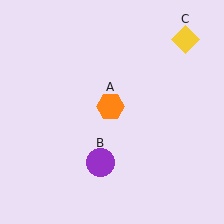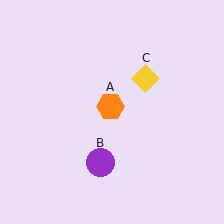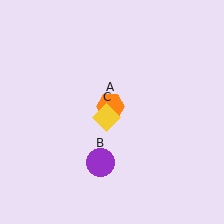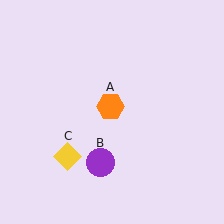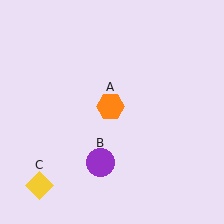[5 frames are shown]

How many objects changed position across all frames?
1 object changed position: yellow diamond (object C).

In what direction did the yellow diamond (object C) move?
The yellow diamond (object C) moved down and to the left.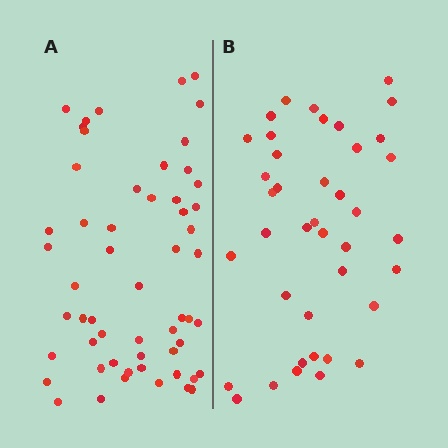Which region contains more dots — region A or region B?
Region A (the left region) has more dots.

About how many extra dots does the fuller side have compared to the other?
Region A has approximately 15 more dots than region B.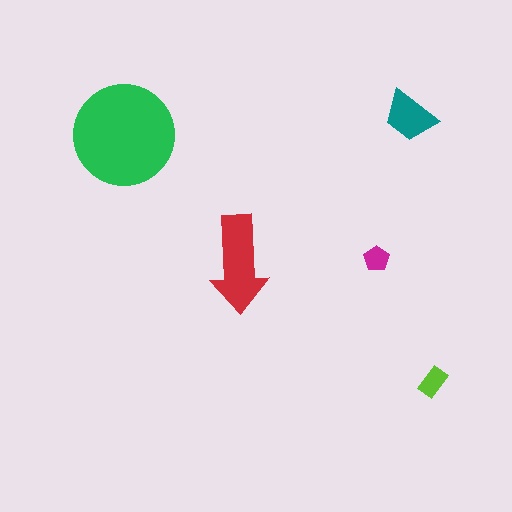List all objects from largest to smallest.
The green circle, the red arrow, the teal trapezoid, the lime rectangle, the magenta pentagon.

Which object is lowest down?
The lime rectangle is bottommost.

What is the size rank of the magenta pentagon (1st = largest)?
5th.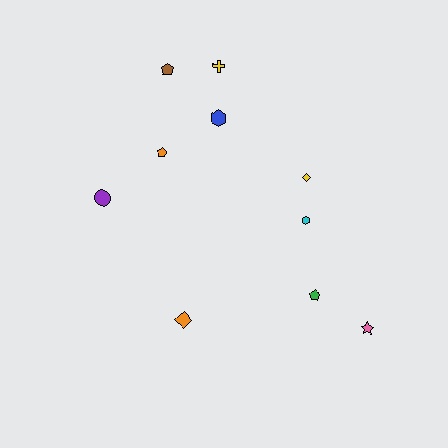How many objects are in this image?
There are 10 objects.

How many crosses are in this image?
There is 1 cross.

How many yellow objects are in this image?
There are 2 yellow objects.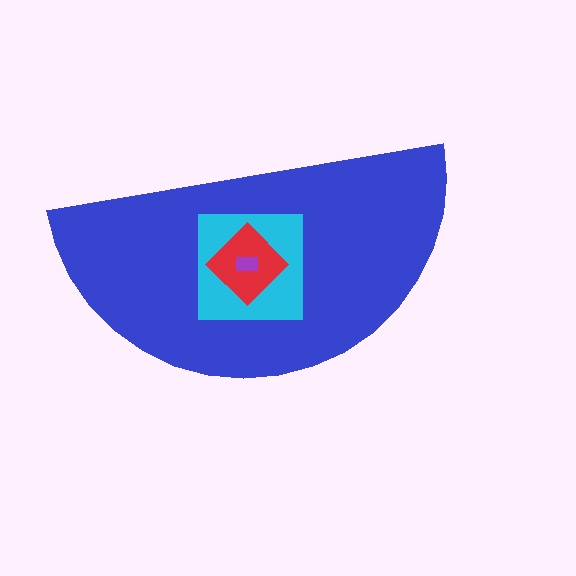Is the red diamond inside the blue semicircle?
Yes.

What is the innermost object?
The purple rectangle.